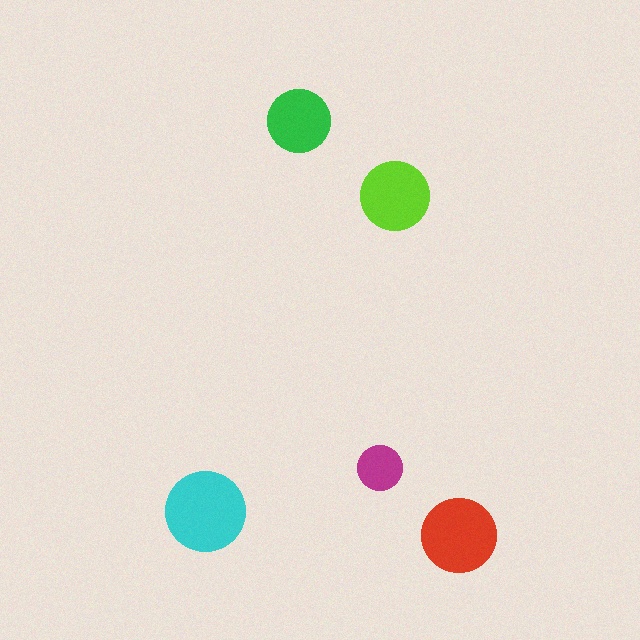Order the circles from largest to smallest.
the cyan one, the red one, the lime one, the green one, the magenta one.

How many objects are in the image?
There are 5 objects in the image.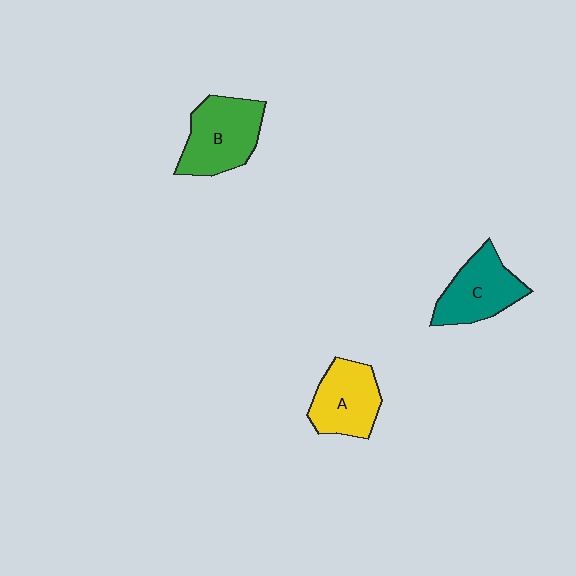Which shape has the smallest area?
Shape A (yellow).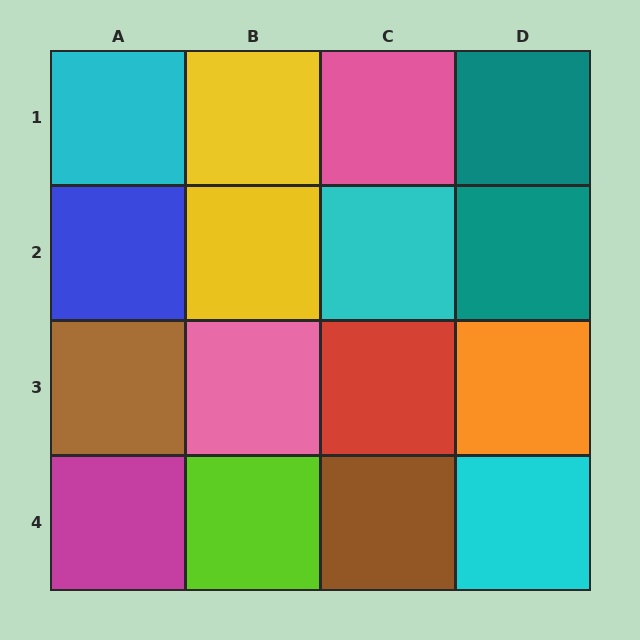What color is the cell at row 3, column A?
Brown.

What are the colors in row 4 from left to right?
Magenta, lime, brown, cyan.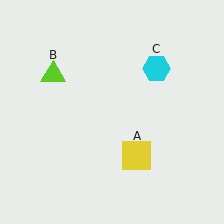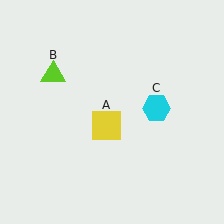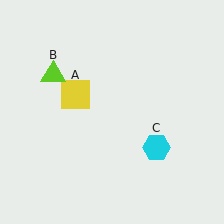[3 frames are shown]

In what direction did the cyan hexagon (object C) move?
The cyan hexagon (object C) moved down.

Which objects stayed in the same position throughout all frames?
Lime triangle (object B) remained stationary.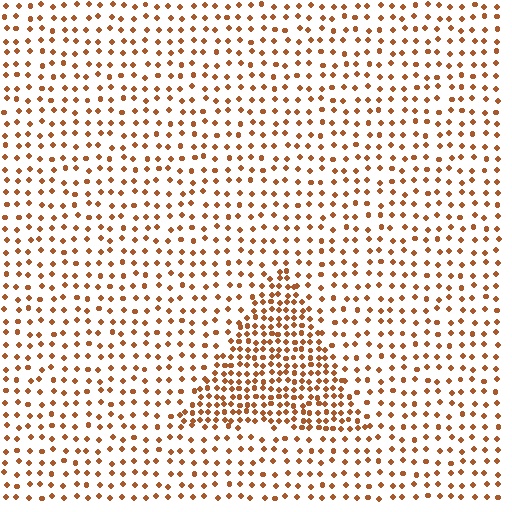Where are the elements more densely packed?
The elements are more densely packed inside the triangle boundary.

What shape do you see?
I see a triangle.